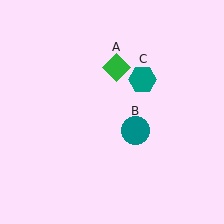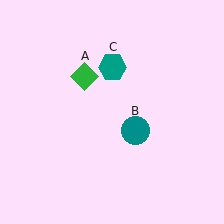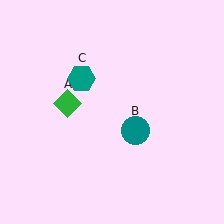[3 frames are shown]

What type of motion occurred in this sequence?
The green diamond (object A), teal hexagon (object C) rotated counterclockwise around the center of the scene.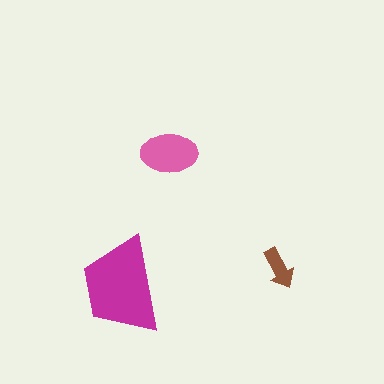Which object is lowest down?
The magenta trapezoid is bottommost.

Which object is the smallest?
The brown arrow.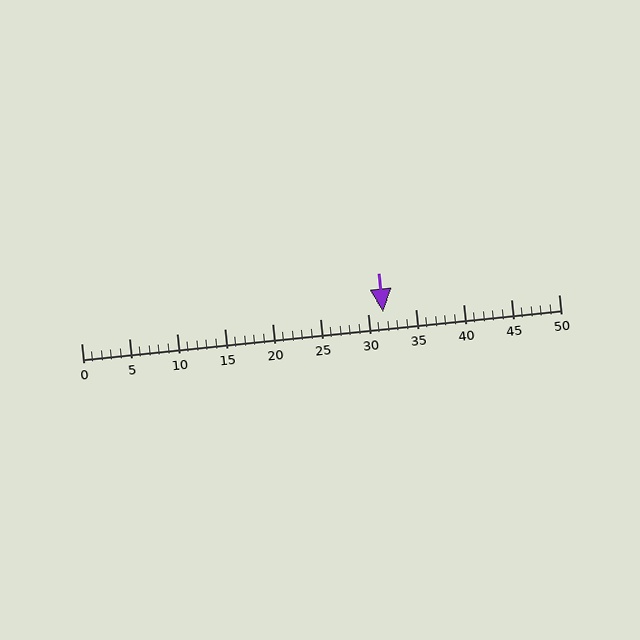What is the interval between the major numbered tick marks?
The major tick marks are spaced 5 units apart.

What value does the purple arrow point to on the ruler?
The purple arrow points to approximately 32.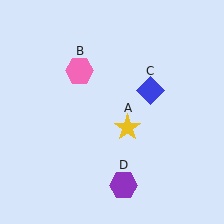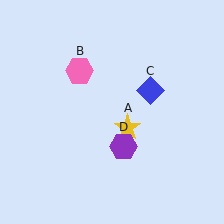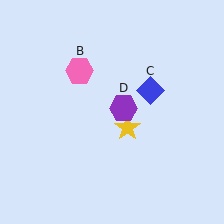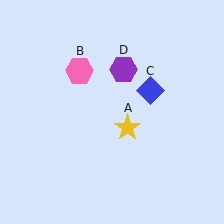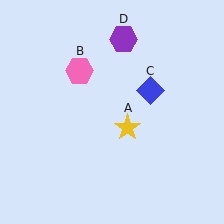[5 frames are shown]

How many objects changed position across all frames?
1 object changed position: purple hexagon (object D).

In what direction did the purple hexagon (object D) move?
The purple hexagon (object D) moved up.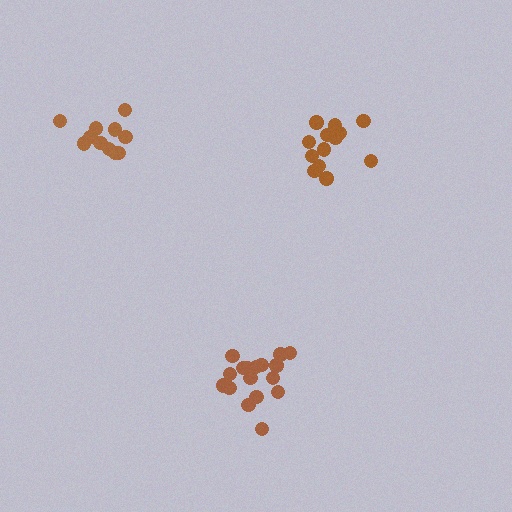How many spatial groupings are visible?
There are 3 spatial groupings.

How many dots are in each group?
Group 1: 13 dots, Group 2: 11 dots, Group 3: 17 dots (41 total).